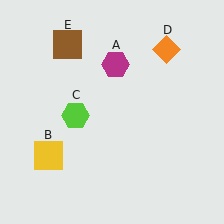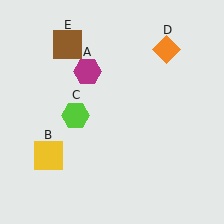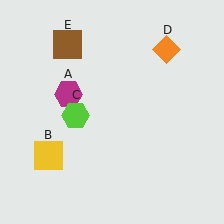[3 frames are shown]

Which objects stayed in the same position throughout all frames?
Yellow square (object B) and lime hexagon (object C) and orange diamond (object D) and brown square (object E) remained stationary.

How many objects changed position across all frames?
1 object changed position: magenta hexagon (object A).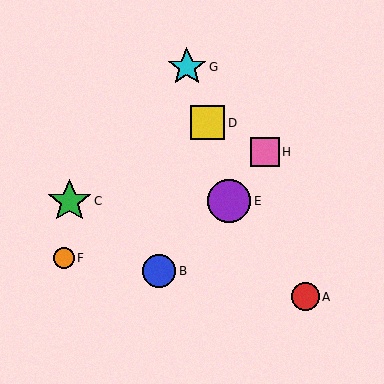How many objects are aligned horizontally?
2 objects (C, E) are aligned horizontally.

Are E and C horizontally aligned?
Yes, both are at y≈201.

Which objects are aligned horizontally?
Objects C, E are aligned horizontally.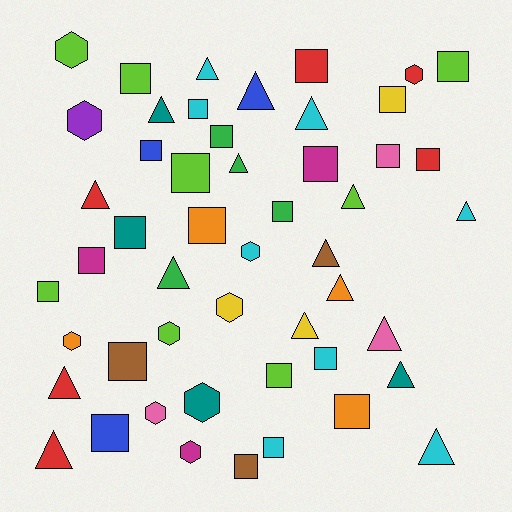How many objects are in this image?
There are 50 objects.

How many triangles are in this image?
There are 17 triangles.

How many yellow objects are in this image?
There are 3 yellow objects.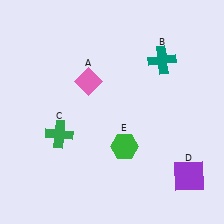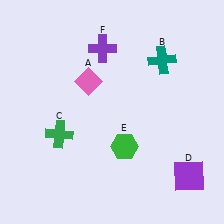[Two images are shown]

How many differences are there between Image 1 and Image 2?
There is 1 difference between the two images.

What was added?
A purple cross (F) was added in Image 2.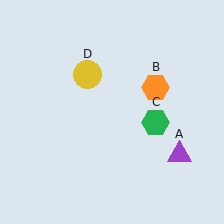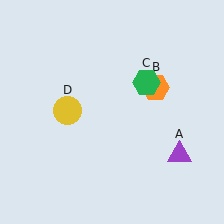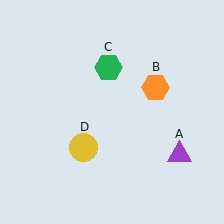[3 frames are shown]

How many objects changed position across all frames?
2 objects changed position: green hexagon (object C), yellow circle (object D).